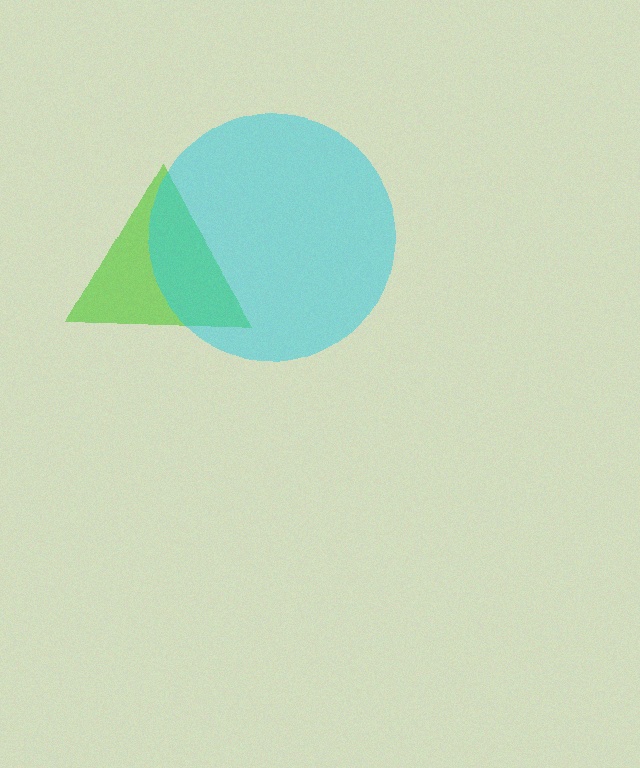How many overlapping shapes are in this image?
There are 2 overlapping shapes in the image.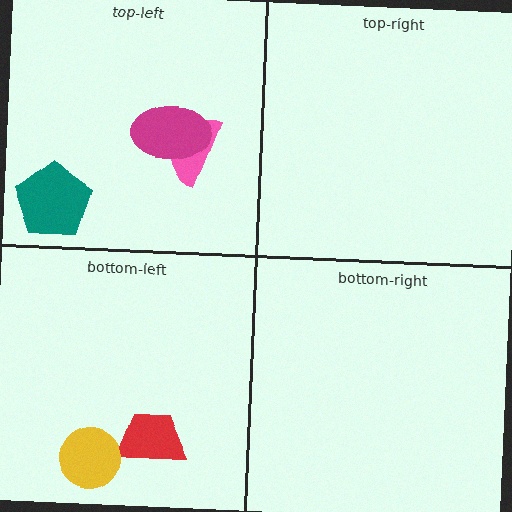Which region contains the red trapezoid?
The bottom-left region.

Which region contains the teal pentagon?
The top-left region.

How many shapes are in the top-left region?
3.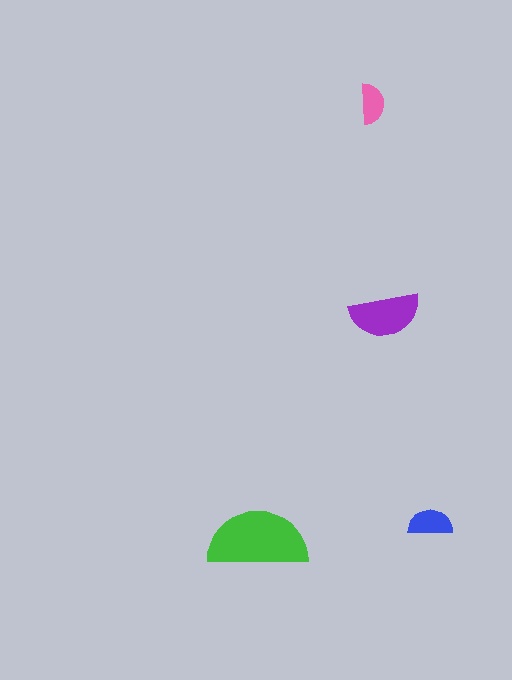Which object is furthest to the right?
The blue semicircle is rightmost.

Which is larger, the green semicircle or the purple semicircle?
The green one.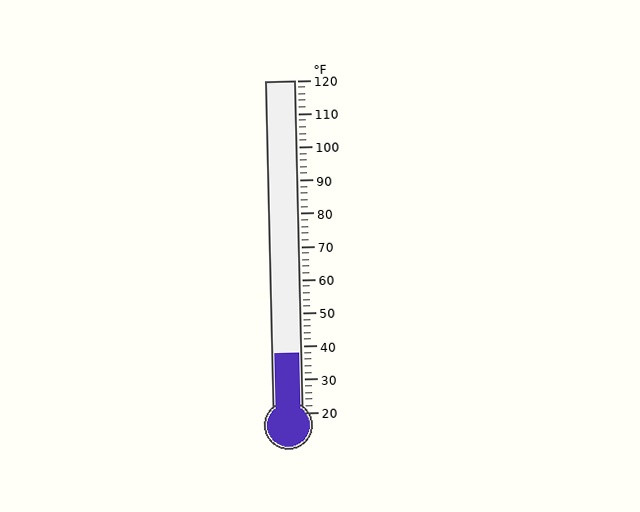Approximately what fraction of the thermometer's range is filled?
The thermometer is filled to approximately 20% of its range.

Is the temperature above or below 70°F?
The temperature is below 70°F.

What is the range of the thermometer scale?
The thermometer scale ranges from 20°F to 120°F.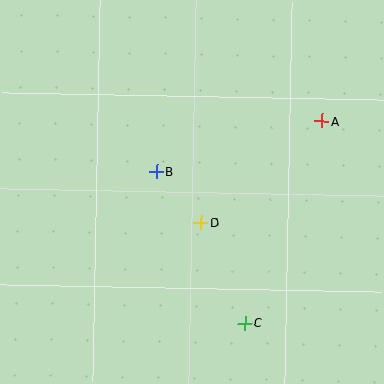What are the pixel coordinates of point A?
Point A is at (322, 121).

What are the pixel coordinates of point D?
Point D is at (201, 223).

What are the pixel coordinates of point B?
Point B is at (157, 172).